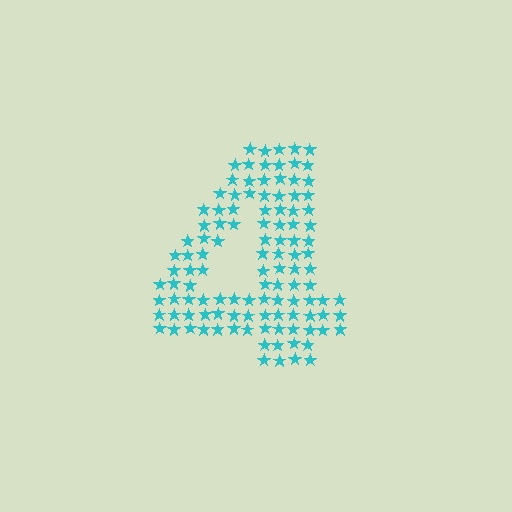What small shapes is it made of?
It is made of small stars.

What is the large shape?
The large shape is the digit 4.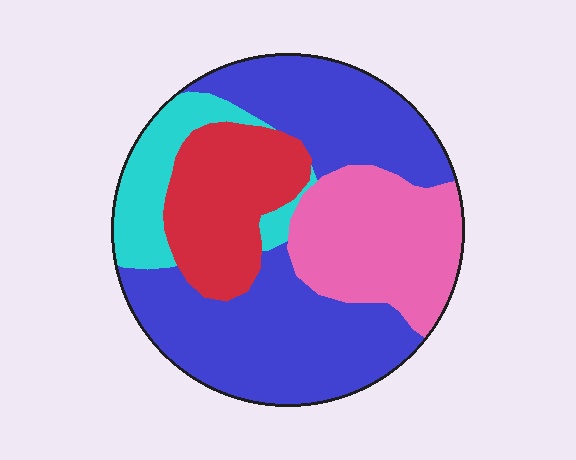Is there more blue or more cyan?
Blue.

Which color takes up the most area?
Blue, at roughly 50%.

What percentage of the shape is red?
Red takes up about one sixth (1/6) of the shape.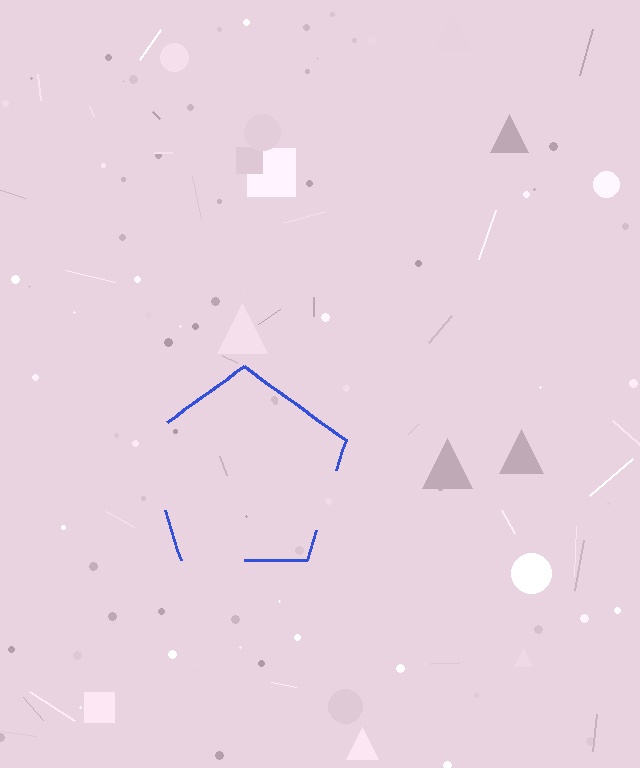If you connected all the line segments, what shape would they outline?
They would outline a pentagon.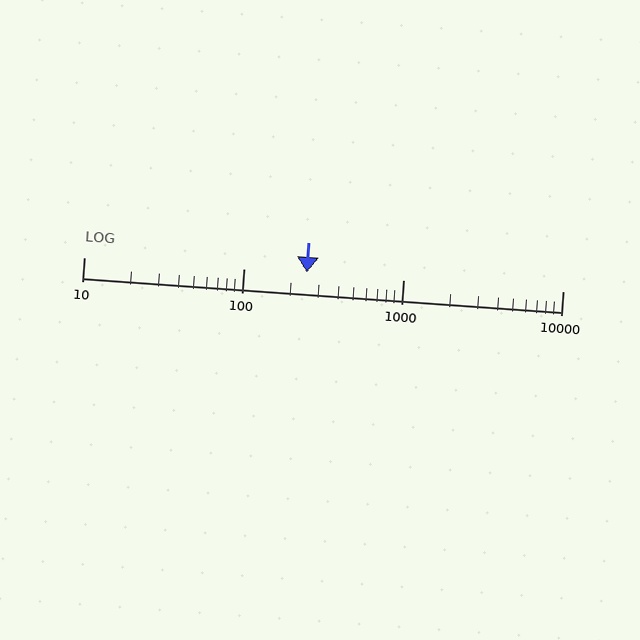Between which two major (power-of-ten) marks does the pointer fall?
The pointer is between 100 and 1000.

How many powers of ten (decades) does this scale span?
The scale spans 3 decades, from 10 to 10000.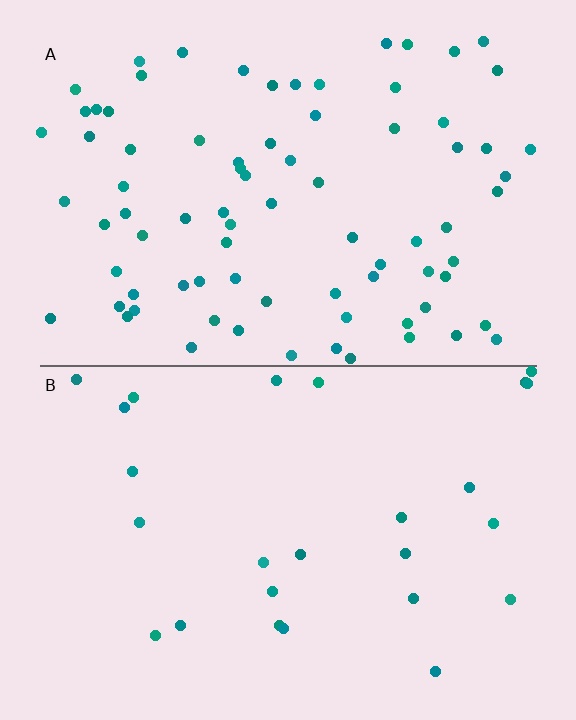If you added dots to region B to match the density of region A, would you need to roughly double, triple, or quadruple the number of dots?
Approximately triple.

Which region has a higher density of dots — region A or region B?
A (the top).